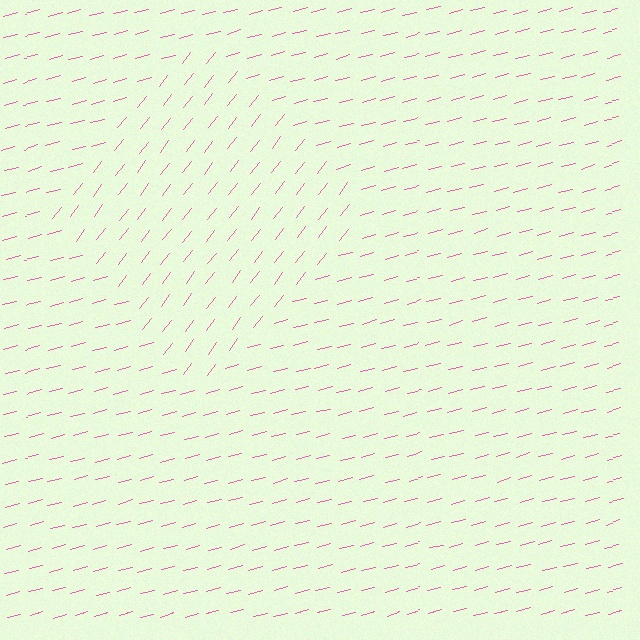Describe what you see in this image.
The image is filled with small pink line segments. A diamond region in the image has lines oriented differently from the surrounding lines, creating a visible texture boundary.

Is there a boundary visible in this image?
Yes, there is a texture boundary formed by a change in line orientation.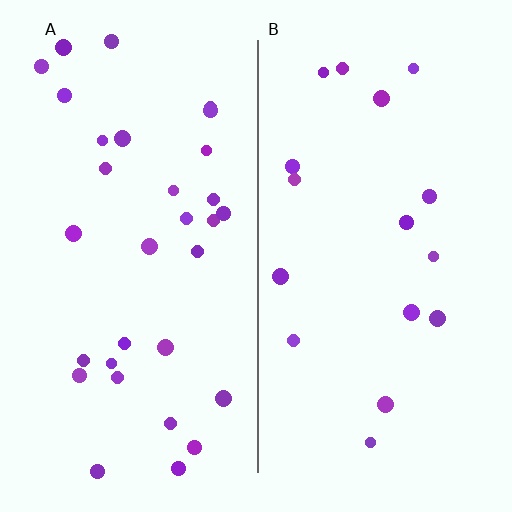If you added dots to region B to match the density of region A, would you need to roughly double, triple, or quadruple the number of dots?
Approximately double.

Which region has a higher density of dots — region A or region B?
A (the left).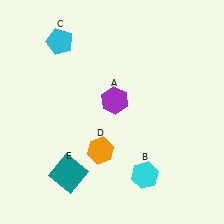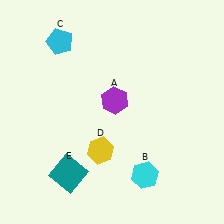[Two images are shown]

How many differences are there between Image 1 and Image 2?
There is 1 difference between the two images.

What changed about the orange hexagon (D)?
In Image 1, D is orange. In Image 2, it changed to yellow.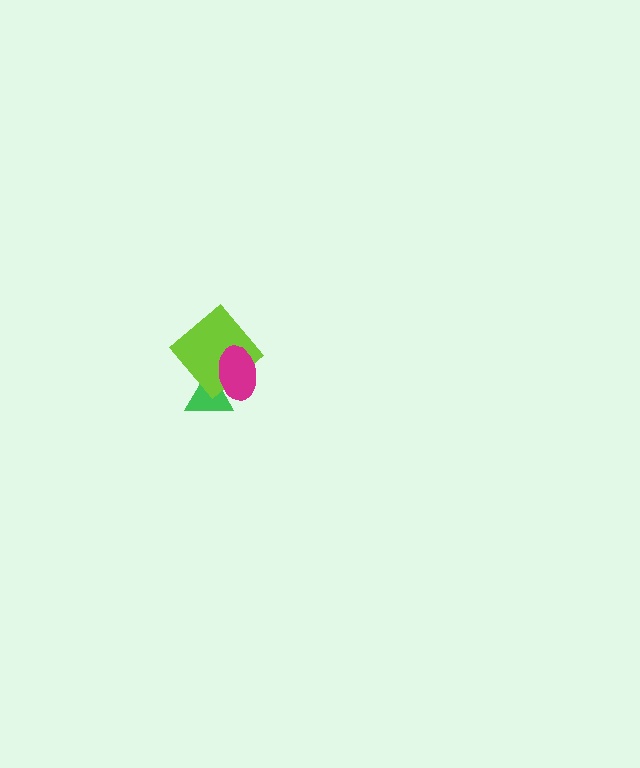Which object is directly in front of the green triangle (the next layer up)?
The lime diamond is directly in front of the green triangle.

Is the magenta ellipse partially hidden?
No, no other shape covers it.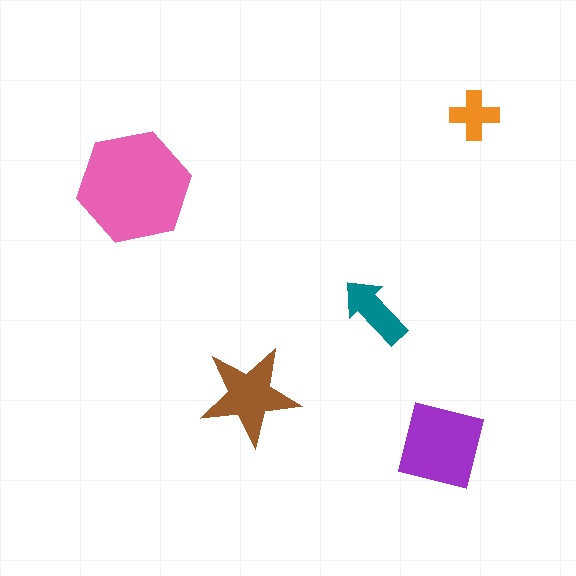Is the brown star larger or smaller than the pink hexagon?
Smaller.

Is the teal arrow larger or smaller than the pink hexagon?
Smaller.